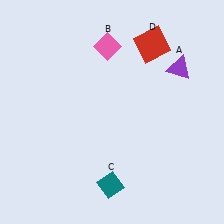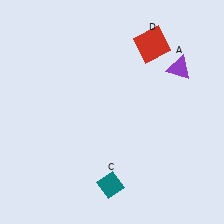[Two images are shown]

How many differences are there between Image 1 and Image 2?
There is 1 difference between the two images.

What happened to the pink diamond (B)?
The pink diamond (B) was removed in Image 2. It was in the top-left area of Image 1.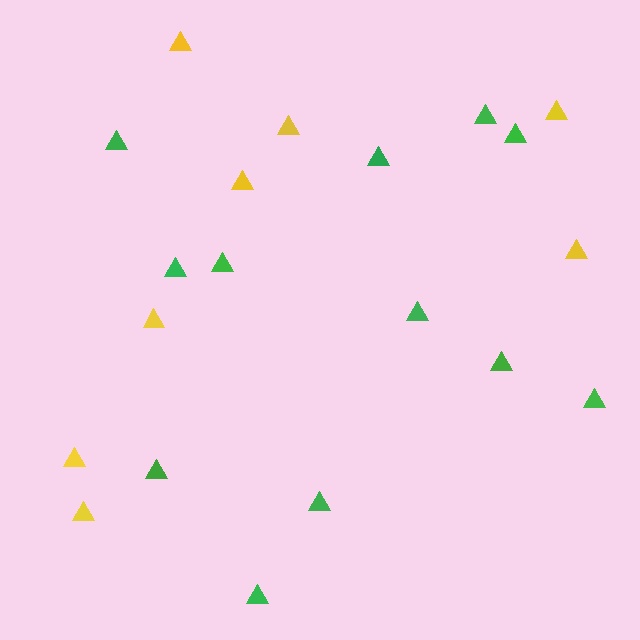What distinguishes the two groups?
There are 2 groups: one group of green triangles (12) and one group of yellow triangles (8).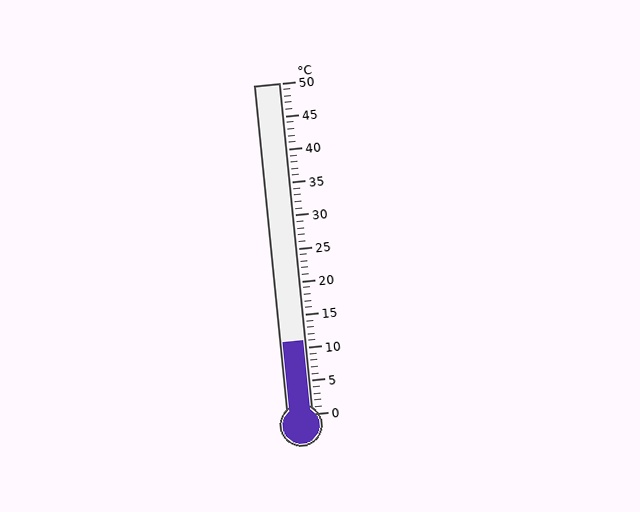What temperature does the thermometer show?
The thermometer shows approximately 11°C.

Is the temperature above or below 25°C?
The temperature is below 25°C.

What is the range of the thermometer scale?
The thermometer scale ranges from 0°C to 50°C.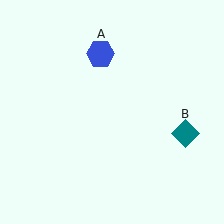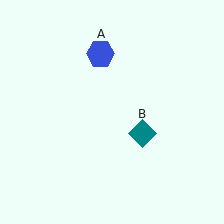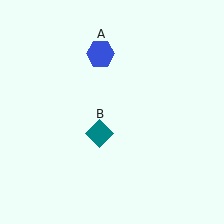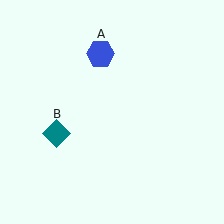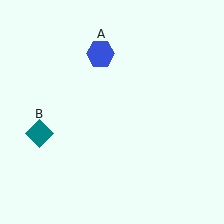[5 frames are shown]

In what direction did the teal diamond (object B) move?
The teal diamond (object B) moved left.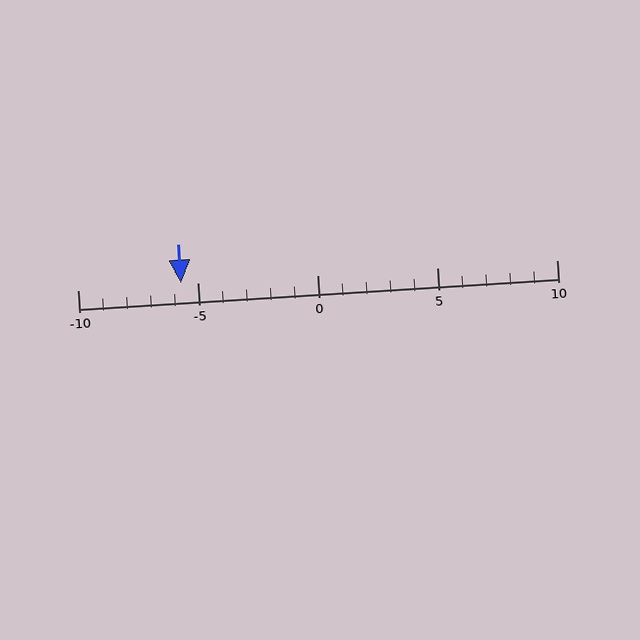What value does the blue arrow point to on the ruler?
The blue arrow points to approximately -6.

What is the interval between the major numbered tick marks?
The major tick marks are spaced 5 units apart.